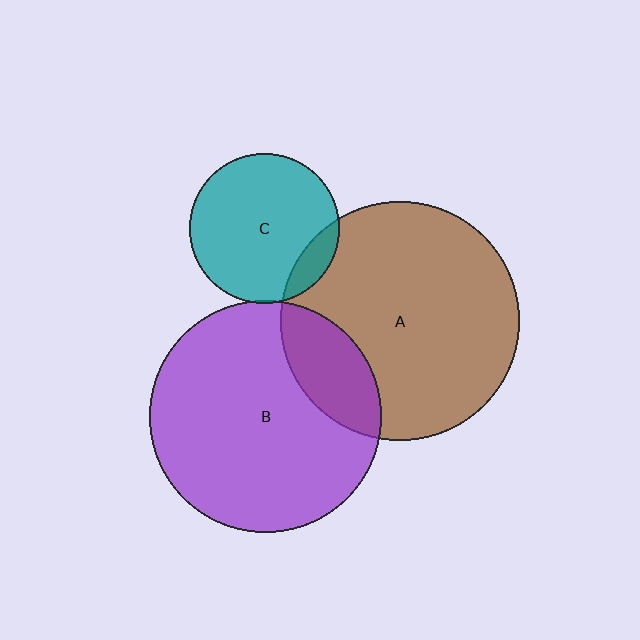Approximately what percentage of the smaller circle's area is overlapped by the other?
Approximately 5%.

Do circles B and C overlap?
Yes.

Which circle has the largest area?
Circle A (brown).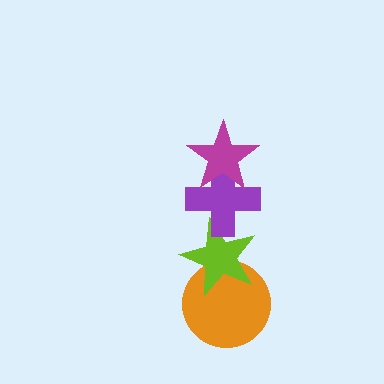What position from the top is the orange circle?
The orange circle is 4th from the top.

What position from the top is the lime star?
The lime star is 3rd from the top.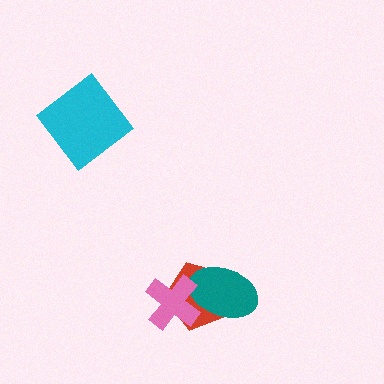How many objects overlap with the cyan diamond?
0 objects overlap with the cyan diamond.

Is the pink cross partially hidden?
No, no other shape covers it.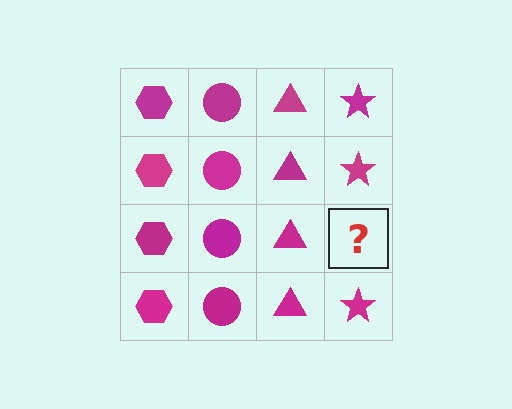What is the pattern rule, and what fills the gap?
The rule is that each column has a consistent shape. The gap should be filled with a magenta star.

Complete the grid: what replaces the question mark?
The question mark should be replaced with a magenta star.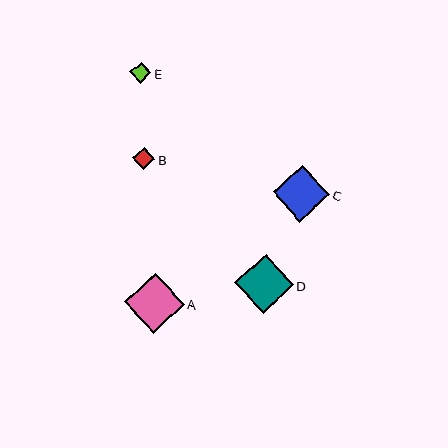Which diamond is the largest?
Diamond A is the largest with a size of approximately 59 pixels.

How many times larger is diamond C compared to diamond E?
Diamond C is approximately 2.7 times the size of diamond E.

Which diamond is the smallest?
Diamond E is the smallest with a size of approximately 21 pixels.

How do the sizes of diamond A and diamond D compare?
Diamond A and diamond D are approximately the same size.